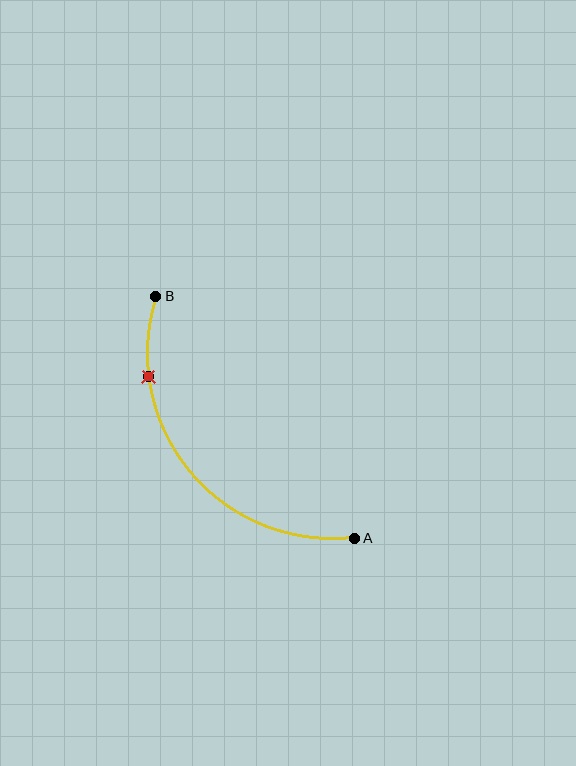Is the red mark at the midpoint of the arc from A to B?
No. The red mark lies on the arc but is closer to endpoint B. The arc midpoint would be at the point on the curve equidistant along the arc from both A and B.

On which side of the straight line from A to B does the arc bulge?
The arc bulges below and to the left of the straight line connecting A and B.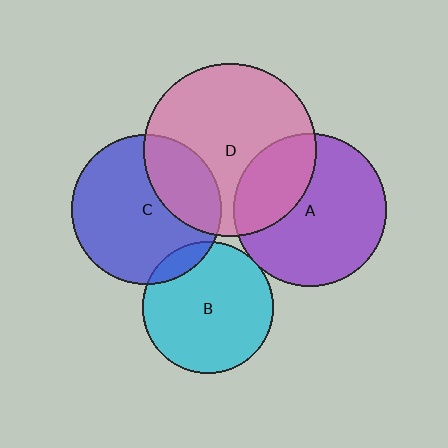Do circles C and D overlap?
Yes.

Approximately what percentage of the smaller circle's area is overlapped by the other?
Approximately 30%.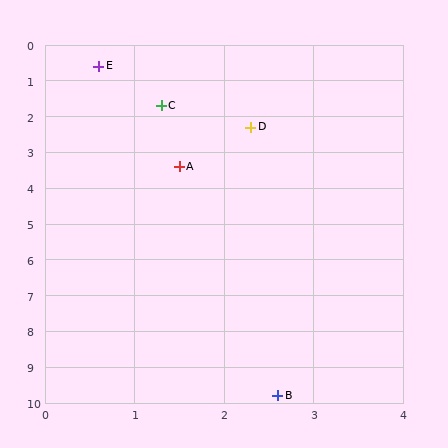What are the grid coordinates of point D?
Point D is at approximately (2.3, 2.3).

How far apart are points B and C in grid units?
Points B and C are about 8.2 grid units apart.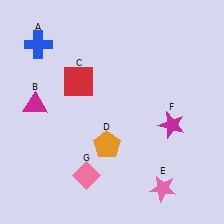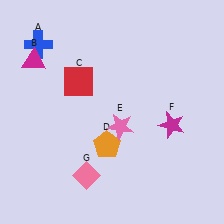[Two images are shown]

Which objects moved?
The objects that moved are: the magenta triangle (B), the pink star (E).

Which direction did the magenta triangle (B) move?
The magenta triangle (B) moved up.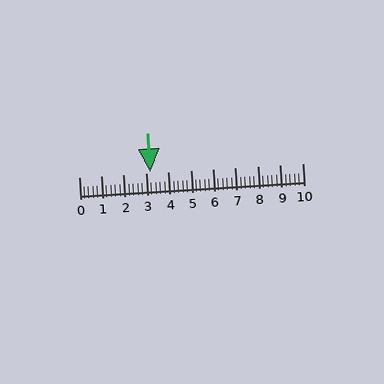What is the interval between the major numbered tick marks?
The major tick marks are spaced 1 units apart.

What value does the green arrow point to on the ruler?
The green arrow points to approximately 3.2.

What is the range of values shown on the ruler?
The ruler shows values from 0 to 10.